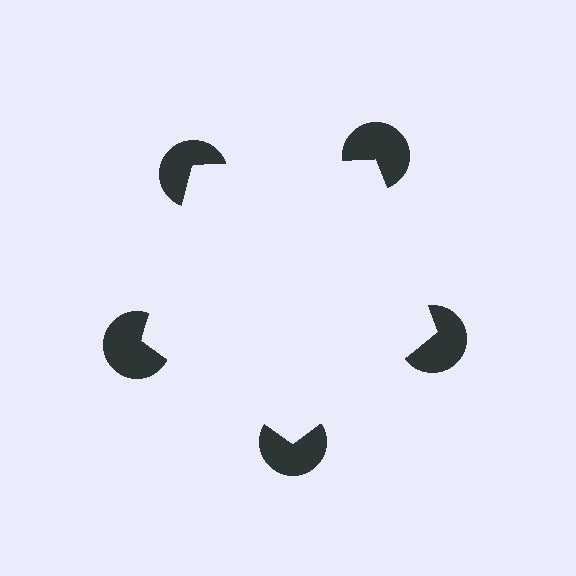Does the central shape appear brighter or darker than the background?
It typically appears slightly brighter than the background, even though no actual brightness change is drawn.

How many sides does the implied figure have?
5 sides.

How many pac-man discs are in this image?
There are 5 — one at each vertex of the illusory pentagon.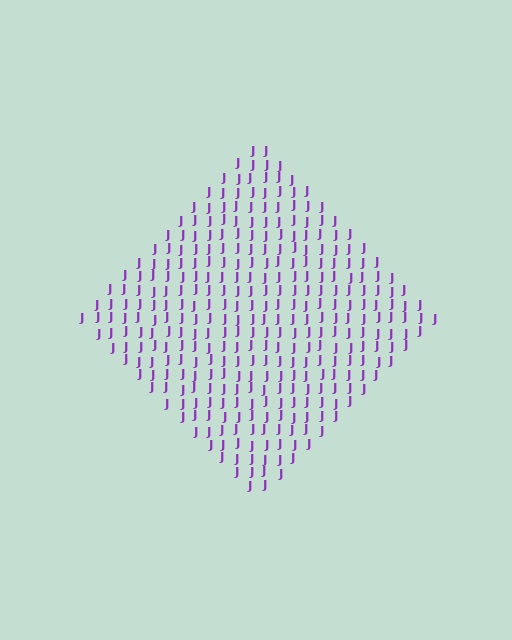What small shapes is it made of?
It is made of small letter J's.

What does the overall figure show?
The overall figure shows a diamond.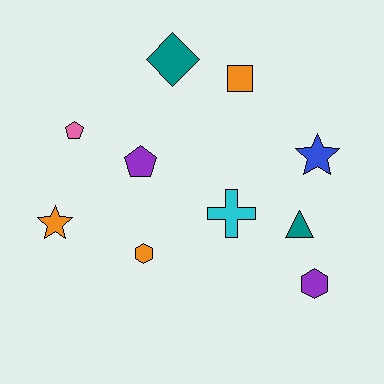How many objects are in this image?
There are 10 objects.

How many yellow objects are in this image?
There are no yellow objects.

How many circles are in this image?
There are no circles.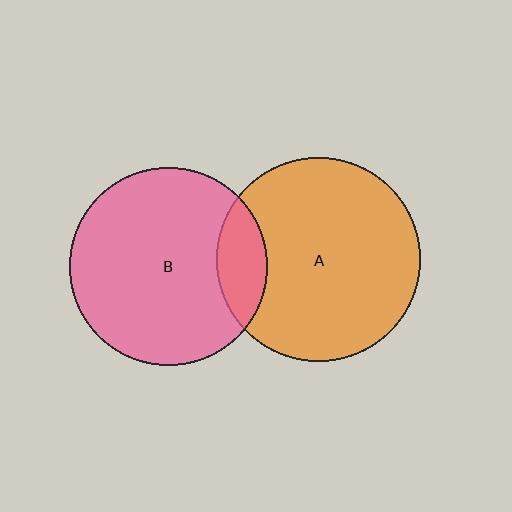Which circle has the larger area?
Circle A (orange).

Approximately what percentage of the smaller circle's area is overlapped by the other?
Approximately 15%.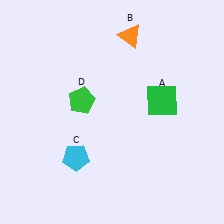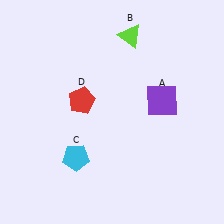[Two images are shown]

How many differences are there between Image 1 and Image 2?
There are 3 differences between the two images.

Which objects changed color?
A changed from green to purple. B changed from orange to lime. D changed from green to red.